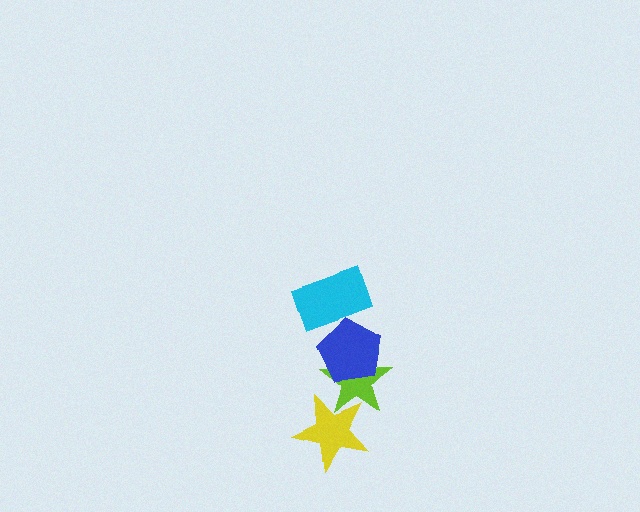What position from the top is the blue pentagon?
The blue pentagon is 2nd from the top.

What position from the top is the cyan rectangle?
The cyan rectangle is 1st from the top.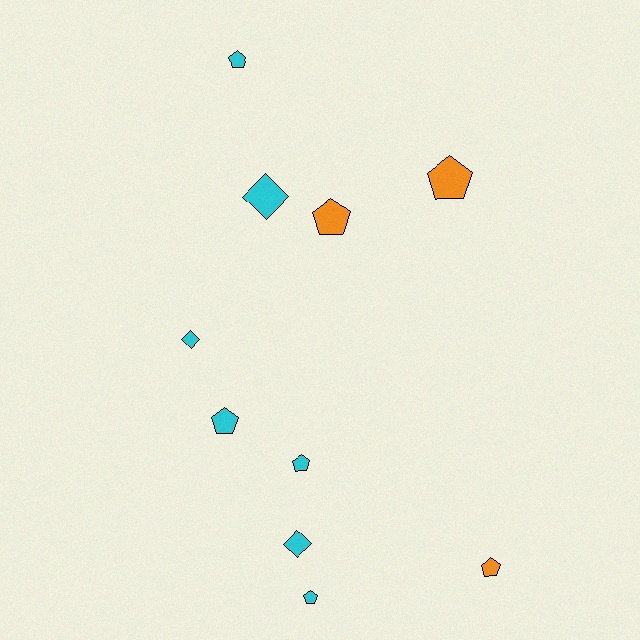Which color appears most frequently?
Cyan, with 7 objects.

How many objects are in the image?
There are 10 objects.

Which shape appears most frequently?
Pentagon, with 7 objects.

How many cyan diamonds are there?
There are 3 cyan diamonds.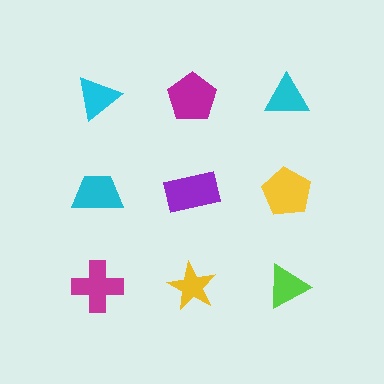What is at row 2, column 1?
A cyan trapezoid.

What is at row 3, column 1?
A magenta cross.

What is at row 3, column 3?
A lime triangle.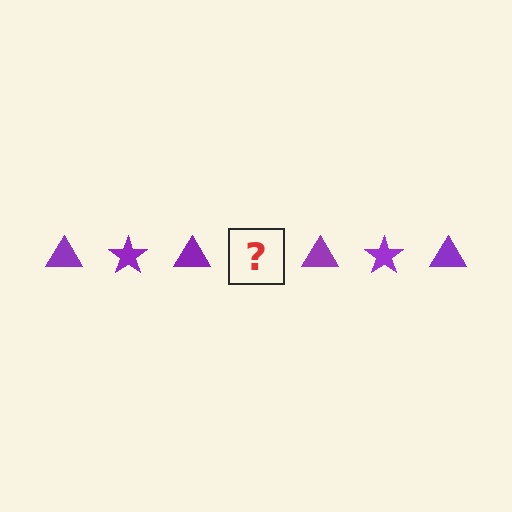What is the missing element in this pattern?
The missing element is a purple star.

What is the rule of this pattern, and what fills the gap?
The rule is that the pattern cycles through triangle, star shapes in purple. The gap should be filled with a purple star.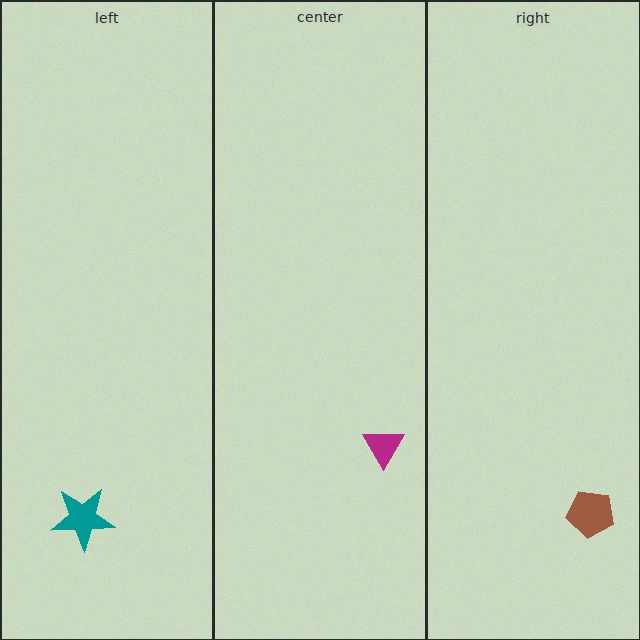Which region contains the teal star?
The left region.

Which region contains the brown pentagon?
The right region.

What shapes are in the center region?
The magenta triangle.